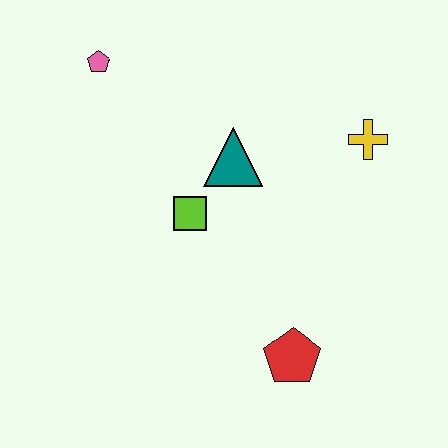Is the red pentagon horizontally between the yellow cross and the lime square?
Yes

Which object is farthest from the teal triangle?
The red pentagon is farthest from the teal triangle.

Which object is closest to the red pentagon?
The lime square is closest to the red pentagon.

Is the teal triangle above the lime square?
Yes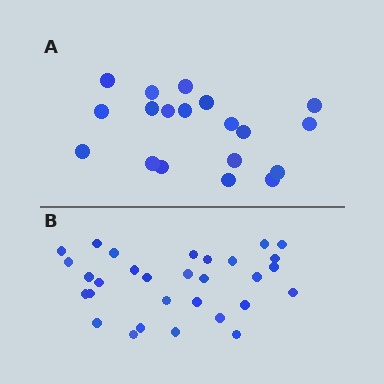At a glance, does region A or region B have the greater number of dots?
Region B (the bottom region) has more dots.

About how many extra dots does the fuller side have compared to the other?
Region B has roughly 12 or so more dots than region A.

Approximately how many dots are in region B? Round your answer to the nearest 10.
About 30 dots.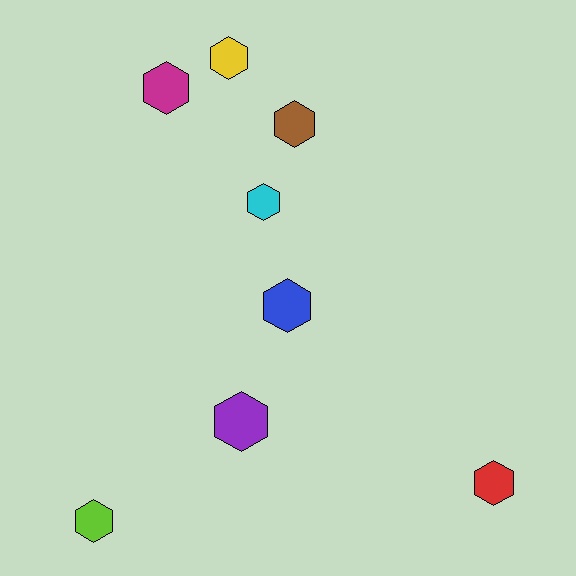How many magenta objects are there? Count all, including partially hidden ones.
There is 1 magenta object.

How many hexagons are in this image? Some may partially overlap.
There are 8 hexagons.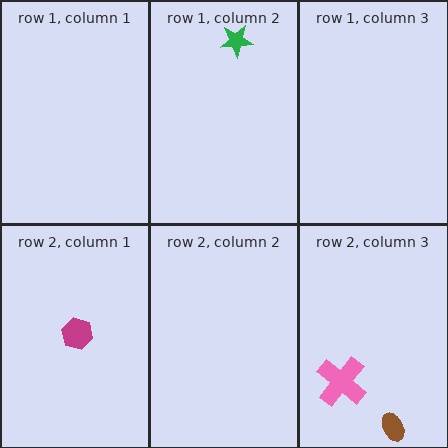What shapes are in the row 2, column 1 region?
The magenta hexagon.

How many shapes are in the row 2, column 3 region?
2.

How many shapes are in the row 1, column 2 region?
1.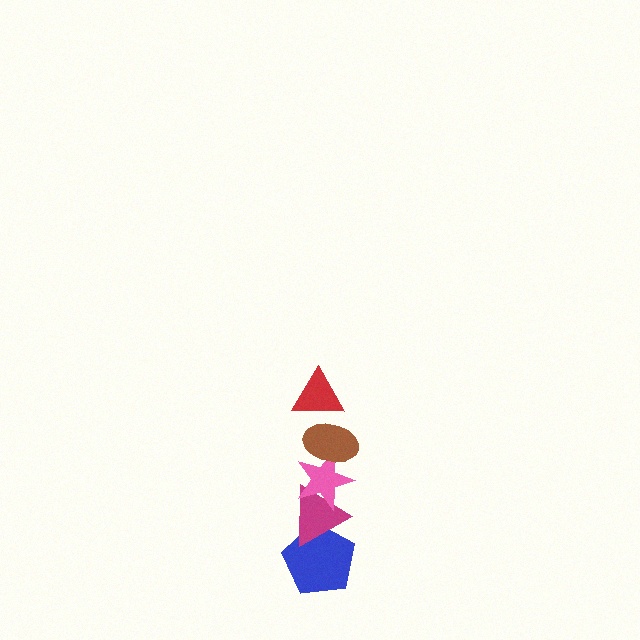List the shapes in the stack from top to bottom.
From top to bottom: the red triangle, the brown ellipse, the pink star, the magenta triangle, the blue pentagon.